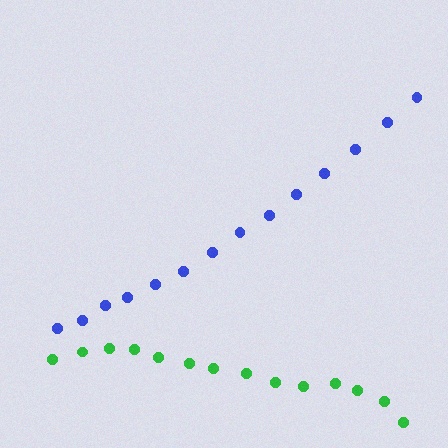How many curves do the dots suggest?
There are 2 distinct paths.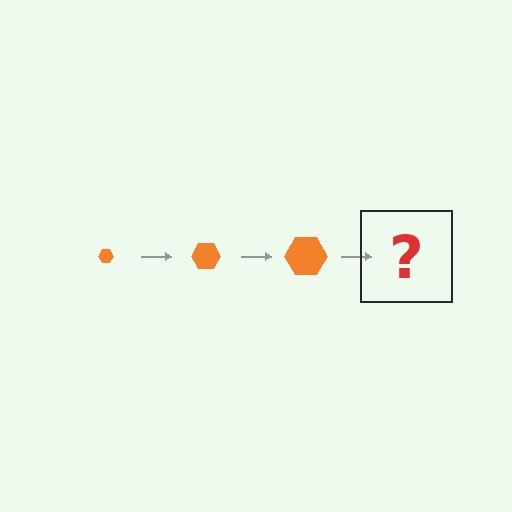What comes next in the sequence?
The next element should be an orange hexagon, larger than the previous one.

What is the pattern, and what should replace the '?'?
The pattern is that the hexagon gets progressively larger each step. The '?' should be an orange hexagon, larger than the previous one.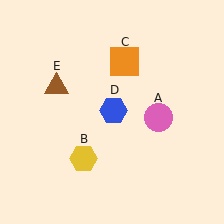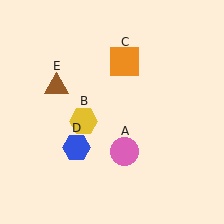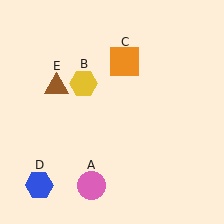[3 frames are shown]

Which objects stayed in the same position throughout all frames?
Orange square (object C) and brown triangle (object E) remained stationary.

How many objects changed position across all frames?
3 objects changed position: pink circle (object A), yellow hexagon (object B), blue hexagon (object D).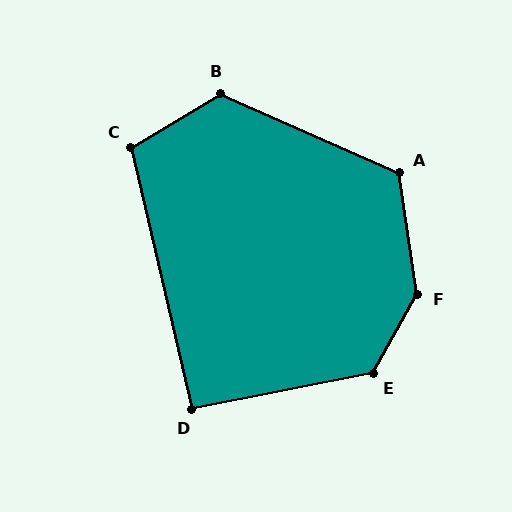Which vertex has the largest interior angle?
F, at approximately 142 degrees.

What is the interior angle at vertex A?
Approximately 122 degrees (obtuse).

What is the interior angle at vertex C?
Approximately 107 degrees (obtuse).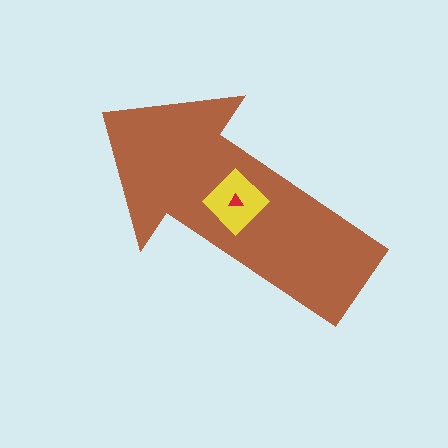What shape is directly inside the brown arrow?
The yellow diamond.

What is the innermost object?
The red triangle.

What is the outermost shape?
The brown arrow.